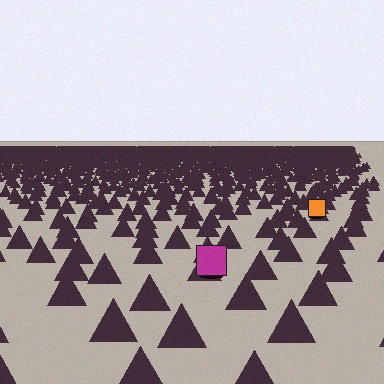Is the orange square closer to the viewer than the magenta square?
No. The magenta square is closer — you can tell from the texture gradient: the ground texture is coarser near it.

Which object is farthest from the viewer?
The orange square is farthest from the viewer. It appears smaller and the ground texture around it is denser.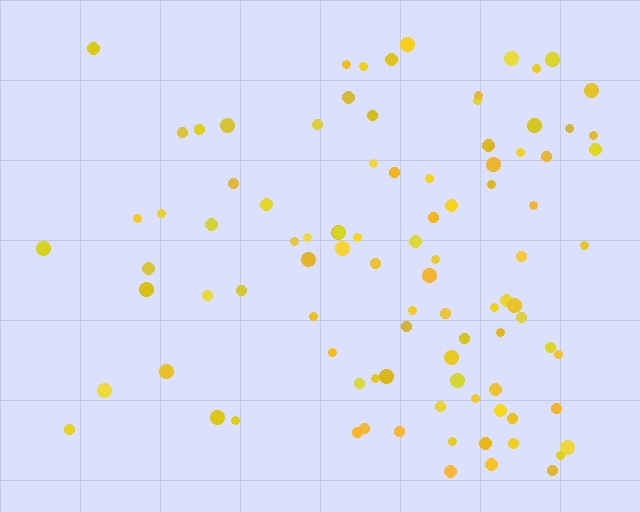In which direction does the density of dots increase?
From left to right, with the right side densest.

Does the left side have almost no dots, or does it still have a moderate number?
Still a moderate number, just noticeably fewer than the right.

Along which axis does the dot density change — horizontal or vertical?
Horizontal.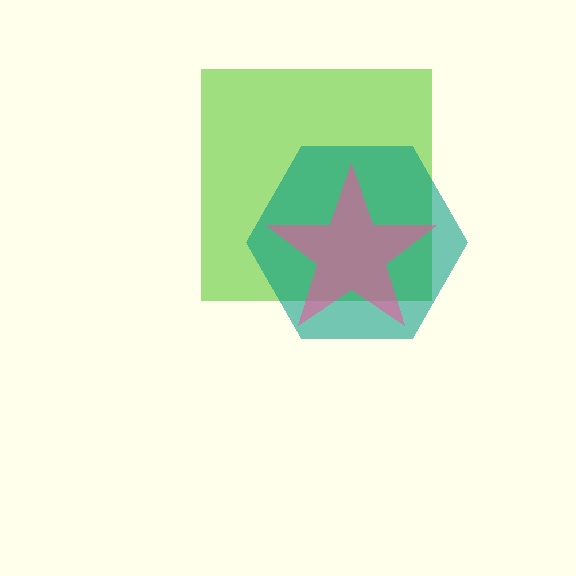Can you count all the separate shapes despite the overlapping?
Yes, there are 3 separate shapes.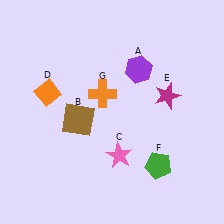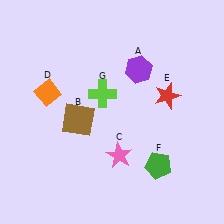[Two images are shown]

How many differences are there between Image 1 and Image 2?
There are 2 differences between the two images.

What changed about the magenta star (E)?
In Image 1, E is magenta. In Image 2, it changed to red.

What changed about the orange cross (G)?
In Image 1, G is orange. In Image 2, it changed to lime.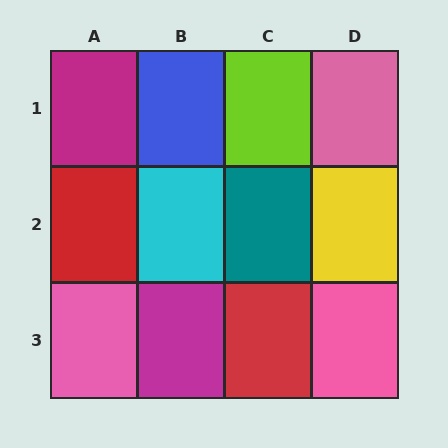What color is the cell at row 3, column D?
Pink.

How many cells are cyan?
1 cell is cyan.